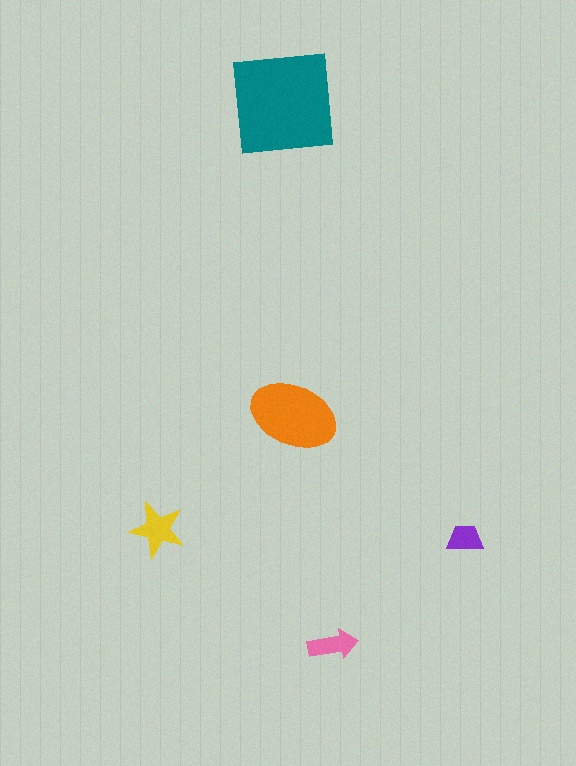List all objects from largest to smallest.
The teal square, the orange ellipse, the yellow star, the pink arrow, the purple trapezoid.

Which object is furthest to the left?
The yellow star is leftmost.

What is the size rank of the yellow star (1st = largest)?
3rd.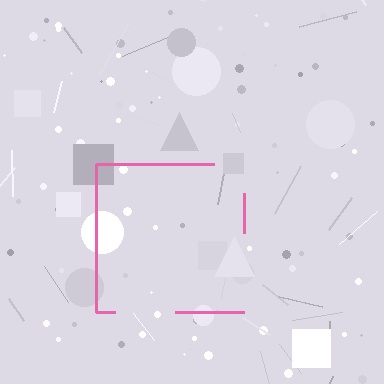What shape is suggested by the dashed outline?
The dashed outline suggests a square.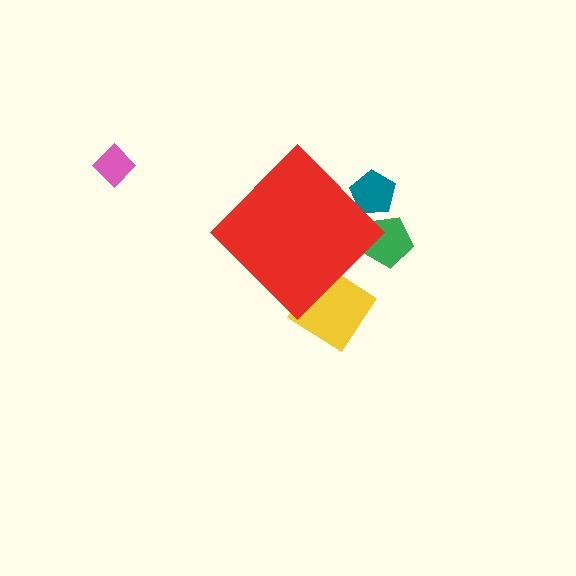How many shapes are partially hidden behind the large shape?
3 shapes are partially hidden.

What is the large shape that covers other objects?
A red diamond.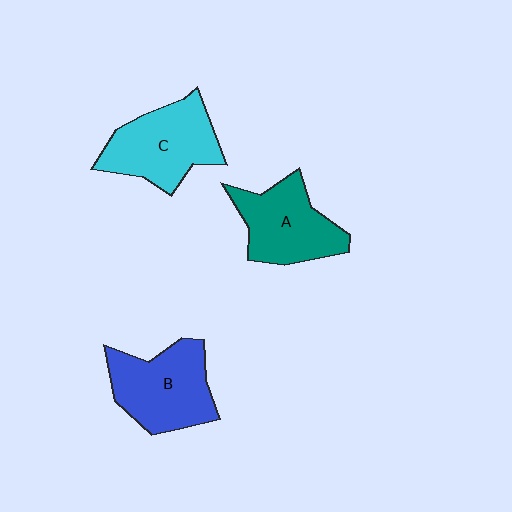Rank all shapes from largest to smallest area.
From largest to smallest: B (blue), C (cyan), A (teal).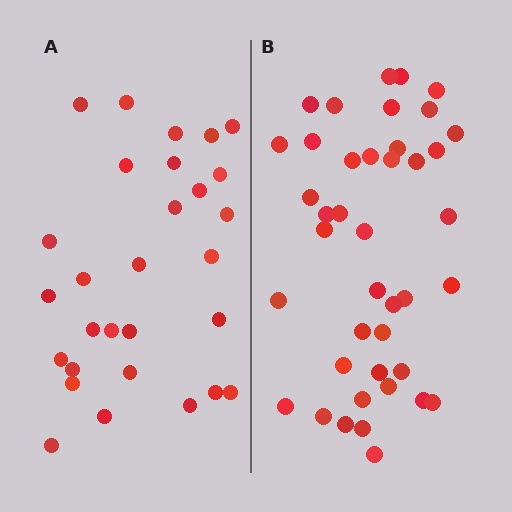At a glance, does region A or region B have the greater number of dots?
Region B (the right region) has more dots.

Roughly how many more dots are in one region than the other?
Region B has roughly 12 or so more dots than region A.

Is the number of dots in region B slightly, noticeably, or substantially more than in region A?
Region B has noticeably more, but not dramatically so. The ratio is roughly 1.4 to 1.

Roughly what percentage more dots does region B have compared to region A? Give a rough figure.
About 40% more.